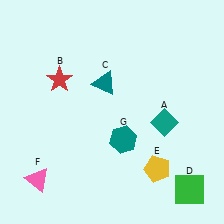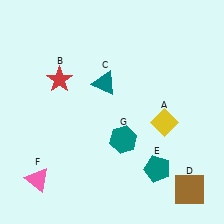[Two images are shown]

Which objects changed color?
A changed from teal to yellow. D changed from green to brown. E changed from yellow to teal.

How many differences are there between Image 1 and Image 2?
There are 3 differences between the two images.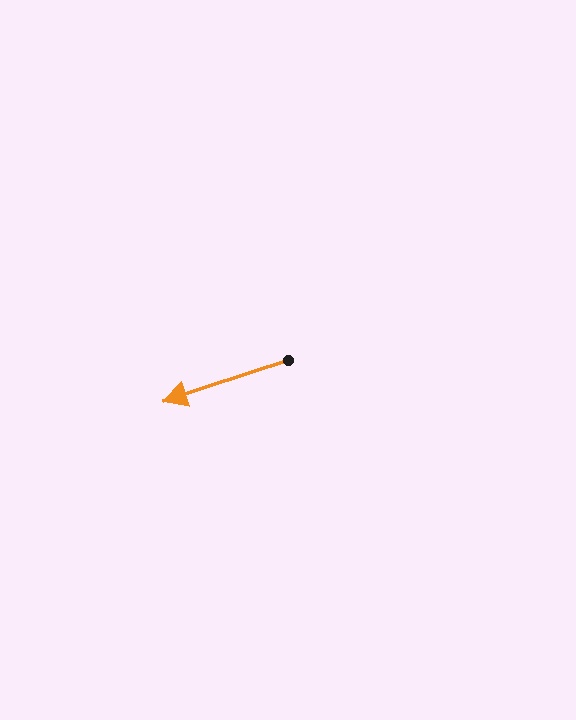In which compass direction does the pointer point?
West.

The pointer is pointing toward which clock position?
Roughly 8 o'clock.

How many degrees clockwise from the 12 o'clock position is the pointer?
Approximately 252 degrees.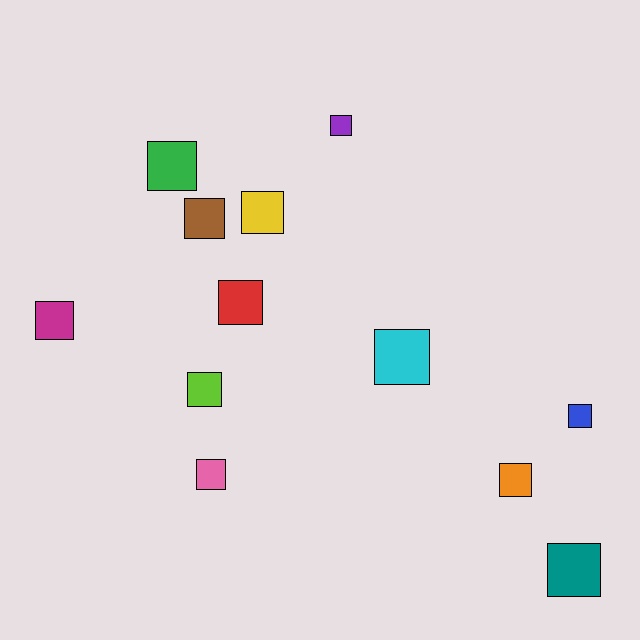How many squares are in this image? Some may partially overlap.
There are 12 squares.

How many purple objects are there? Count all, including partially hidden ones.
There is 1 purple object.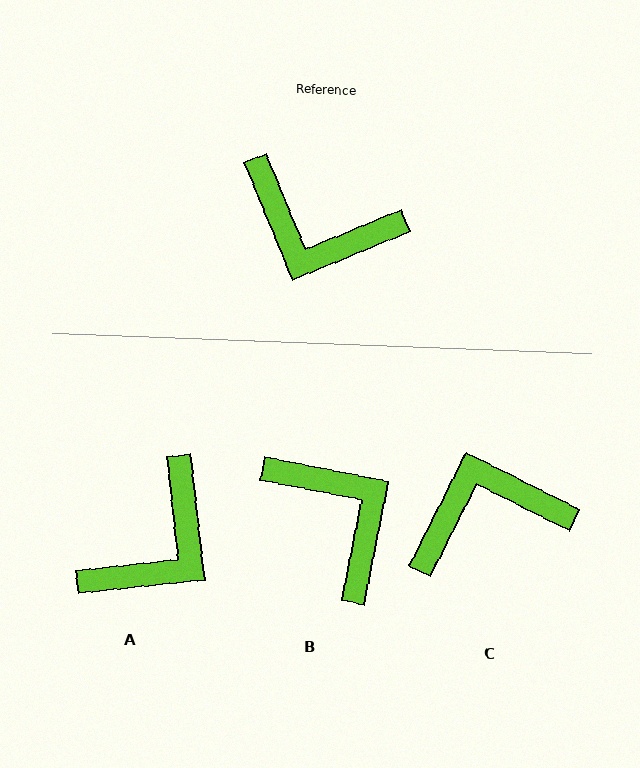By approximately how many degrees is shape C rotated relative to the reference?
Approximately 139 degrees clockwise.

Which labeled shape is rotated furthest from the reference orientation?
B, about 147 degrees away.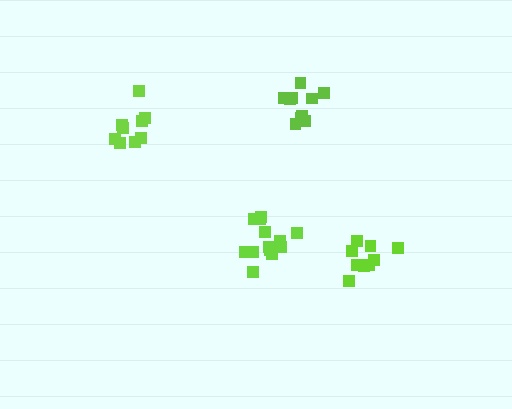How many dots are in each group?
Group 1: 10 dots, Group 2: 13 dots, Group 3: 9 dots, Group 4: 9 dots (41 total).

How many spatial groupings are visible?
There are 4 spatial groupings.